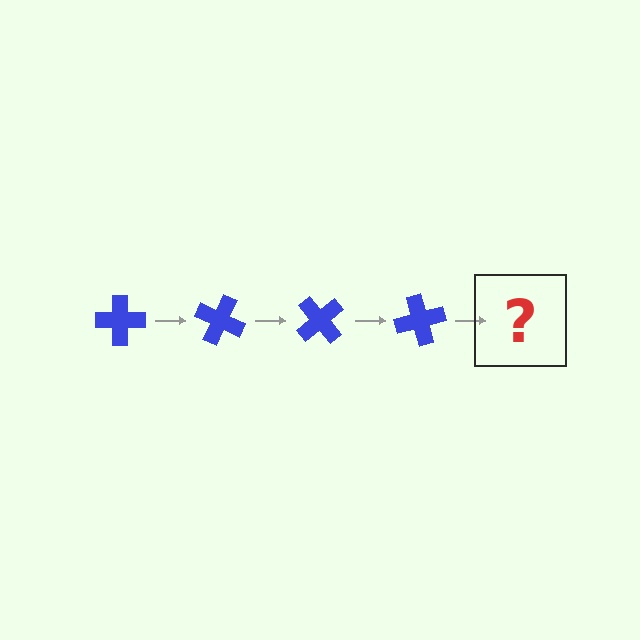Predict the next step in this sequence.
The next step is a blue cross rotated 100 degrees.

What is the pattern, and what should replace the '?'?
The pattern is that the cross rotates 25 degrees each step. The '?' should be a blue cross rotated 100 degrees.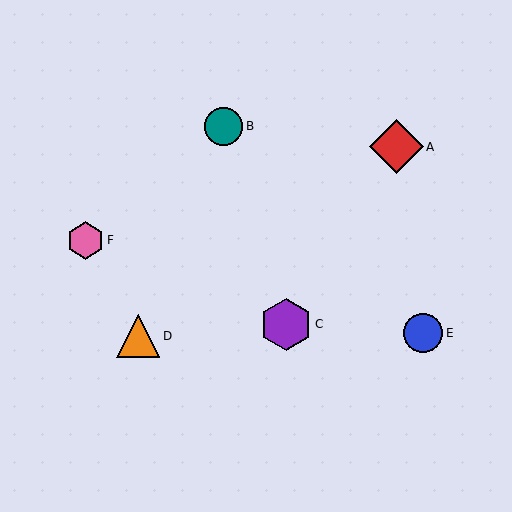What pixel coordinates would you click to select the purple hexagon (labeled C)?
Click at (286, 324) to select the purple hexagon C.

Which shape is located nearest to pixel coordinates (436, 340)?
The blue circle (labeled E) at (423, 333) is nearest to that location.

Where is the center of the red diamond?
The center of the red diamond is at (396, 147).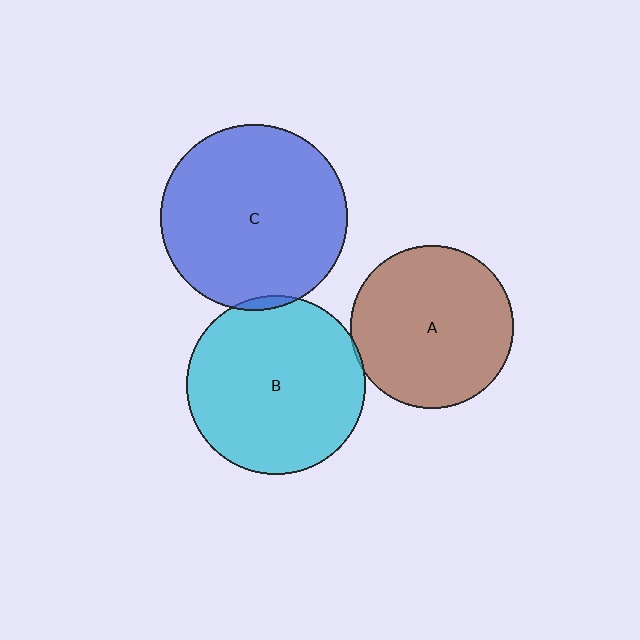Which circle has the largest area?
Circle C (blue).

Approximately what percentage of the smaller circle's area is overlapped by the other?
Approximately 5%.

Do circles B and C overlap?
Yes.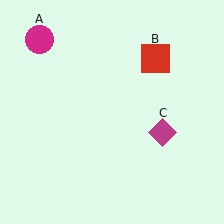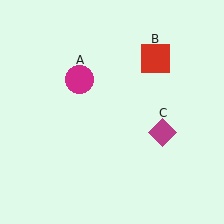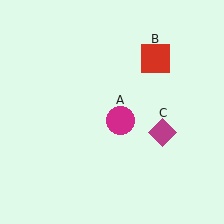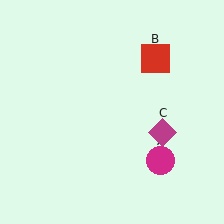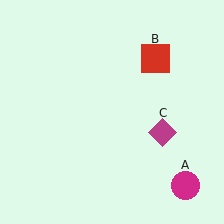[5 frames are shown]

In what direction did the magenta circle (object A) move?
The magenta circle (object A) moved down and to the right.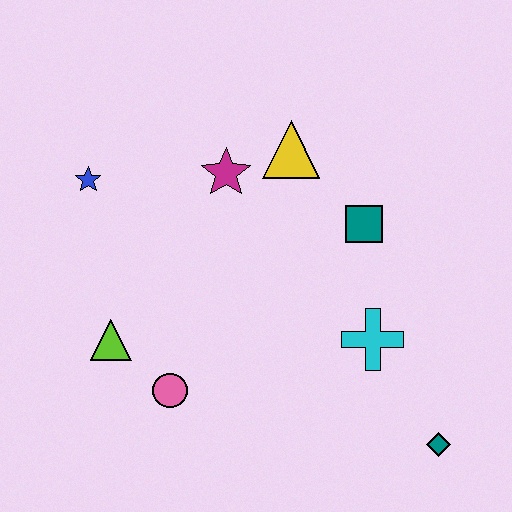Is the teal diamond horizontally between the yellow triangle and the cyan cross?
No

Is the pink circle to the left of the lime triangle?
No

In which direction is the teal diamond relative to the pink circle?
The teal diamond is to the right of the pink circle.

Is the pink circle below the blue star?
Yes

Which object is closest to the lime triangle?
The pink circle is closest to the lime triangle.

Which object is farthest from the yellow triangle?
The teal diamond is farthest from the yellow triangle.